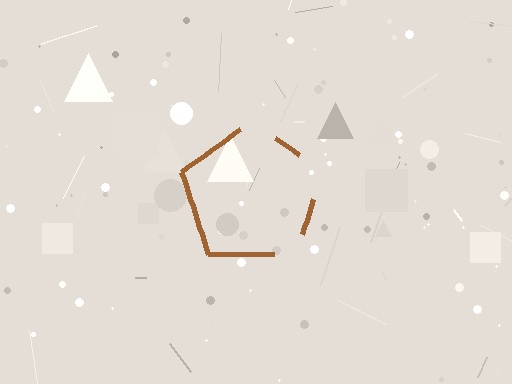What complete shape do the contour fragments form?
The contour fragments form a pentagon.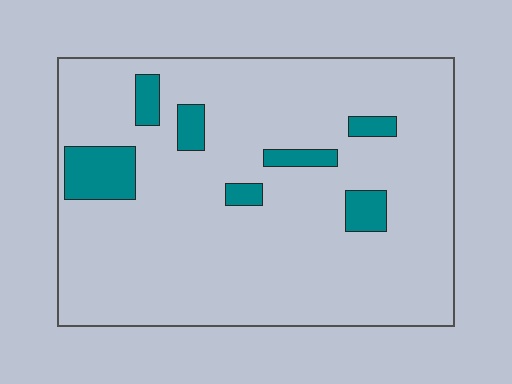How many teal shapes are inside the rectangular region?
7.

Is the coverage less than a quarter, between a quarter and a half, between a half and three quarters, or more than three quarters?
Less than a quarter.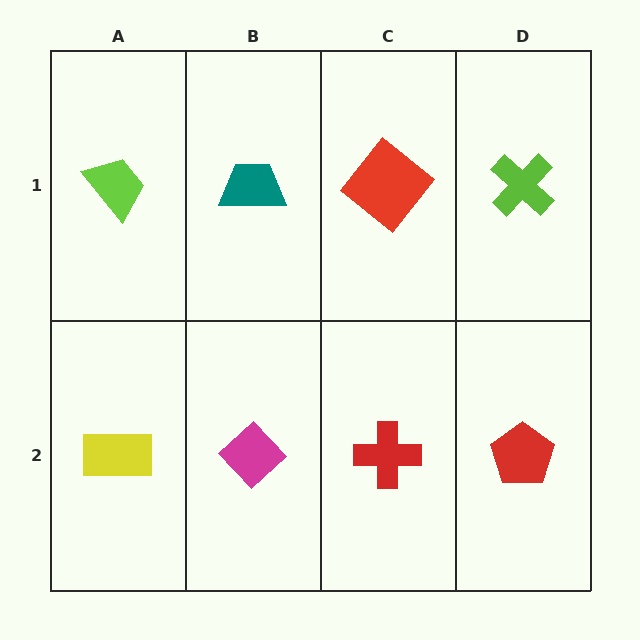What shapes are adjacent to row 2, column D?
A lime cross (row 1, column D), a red cross (row 2, column C).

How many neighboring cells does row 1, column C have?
3.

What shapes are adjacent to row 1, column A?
A yellow rectangle (row 2, column A), a teal trapezoid (row 1, column B).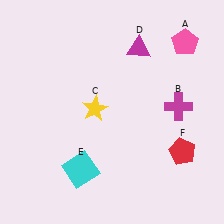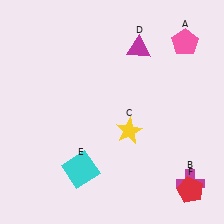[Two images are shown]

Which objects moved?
The objects that moved are: the magenta cross (B), the yellow star (C), the red pentagon (F).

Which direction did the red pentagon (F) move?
The red pentagon (F) moved down.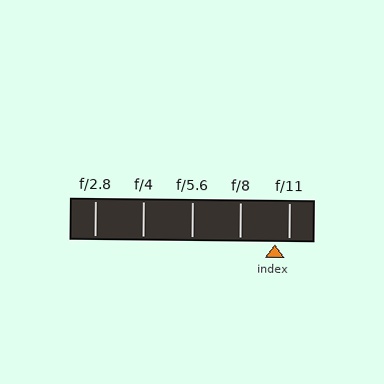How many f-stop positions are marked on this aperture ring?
There are 5 f-stop positions marked.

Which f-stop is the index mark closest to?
The index mark is closest to f/11.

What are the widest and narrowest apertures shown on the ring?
The widest aperture shown is f/2.8 and the narrowest is f/11.